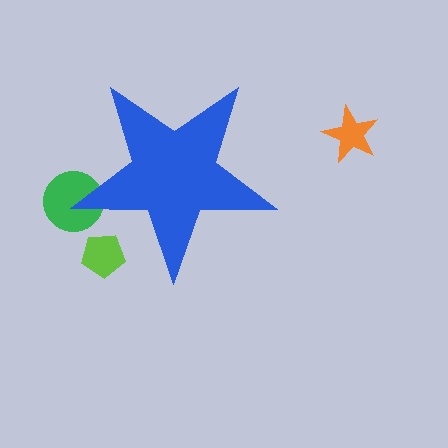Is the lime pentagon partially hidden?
Yes, the lime pentagon is partially hidden behind the blue star.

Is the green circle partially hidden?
Yes, the green circle is partially hidden behind the blue star.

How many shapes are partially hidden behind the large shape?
2 shapes are partially hidden.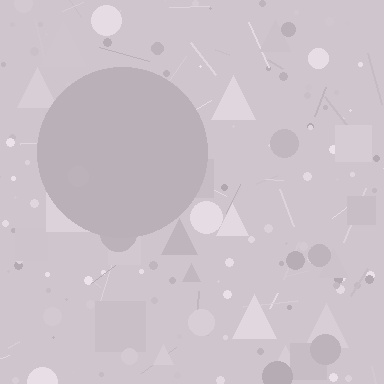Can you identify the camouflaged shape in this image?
The camouflaged shape is a circle.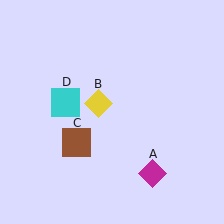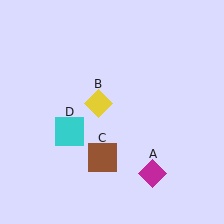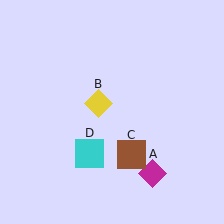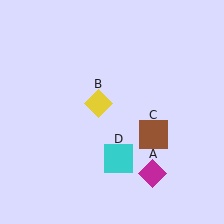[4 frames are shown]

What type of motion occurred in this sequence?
The brown square (object C), cyan square (object D) rotated counterclockwise around the center of the scene.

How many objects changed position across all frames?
2 objects changed position: brown square (object C), cyan square (object D).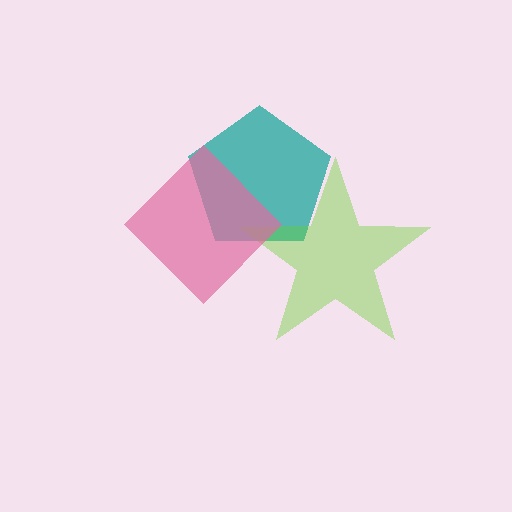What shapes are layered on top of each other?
The layered shapes are: a teal pentagon, a lime star, a pink diamond.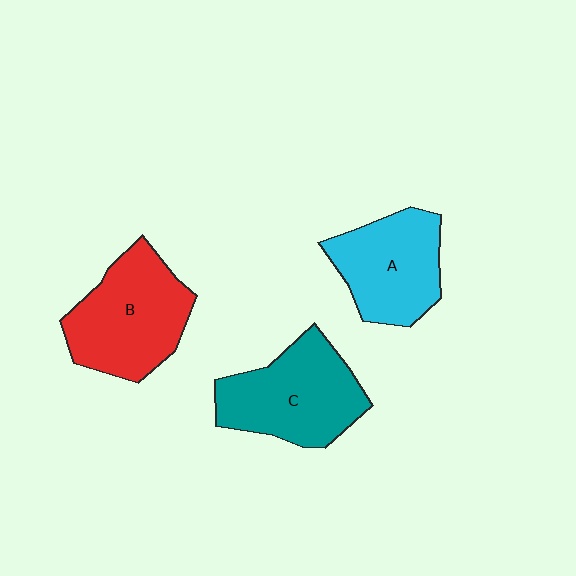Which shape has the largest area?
Shape B (red).